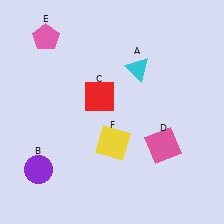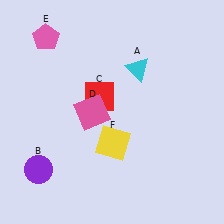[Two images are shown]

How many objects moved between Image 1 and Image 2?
1 object moved between the two images.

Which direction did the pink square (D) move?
The pink square (D) moved left.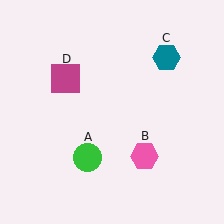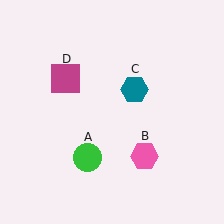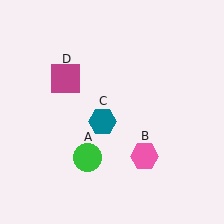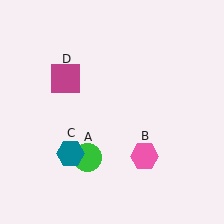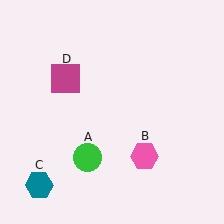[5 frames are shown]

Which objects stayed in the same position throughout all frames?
Green circle (object A) and pink hexagon (object B) and magenta square (object D) remained stationary.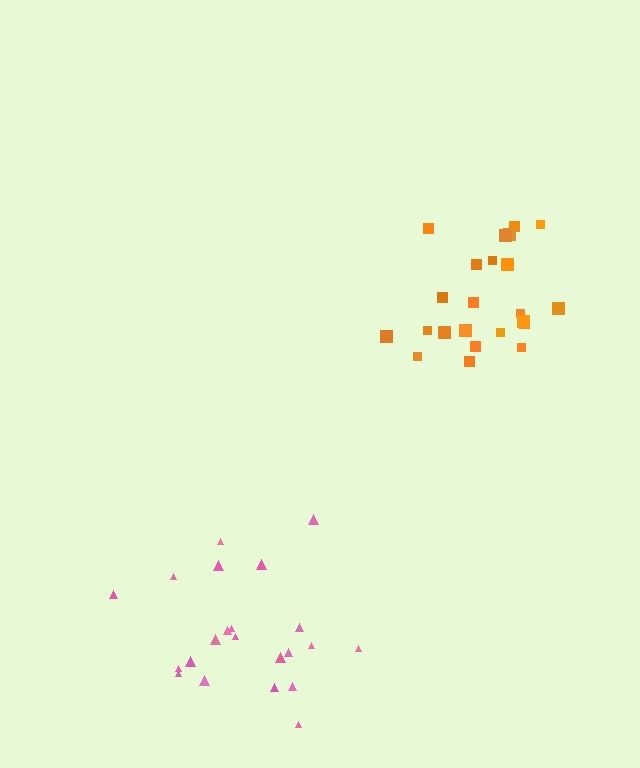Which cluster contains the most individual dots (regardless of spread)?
Orange (23).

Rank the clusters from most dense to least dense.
orange, pink.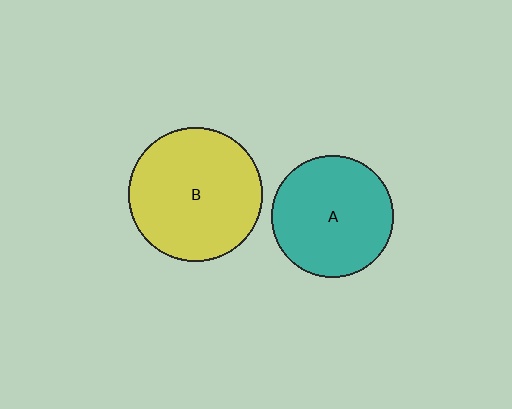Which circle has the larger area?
Circle B (yellow).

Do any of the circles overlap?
No, none of the circles overlap.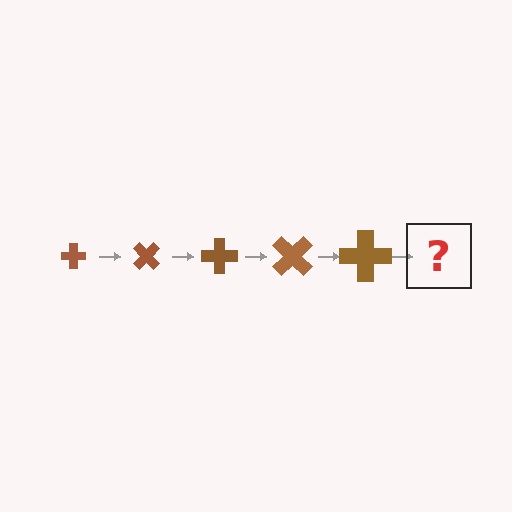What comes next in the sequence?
The next element should be a cross, larger than the previous one and rotated 225 degrees from the start.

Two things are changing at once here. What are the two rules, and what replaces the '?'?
The two rules are that the cross grows larger each step and it rotates 45 degrees each step. The '?' should be a cross, larger than the previous one and rotated 225 degrees from the start.